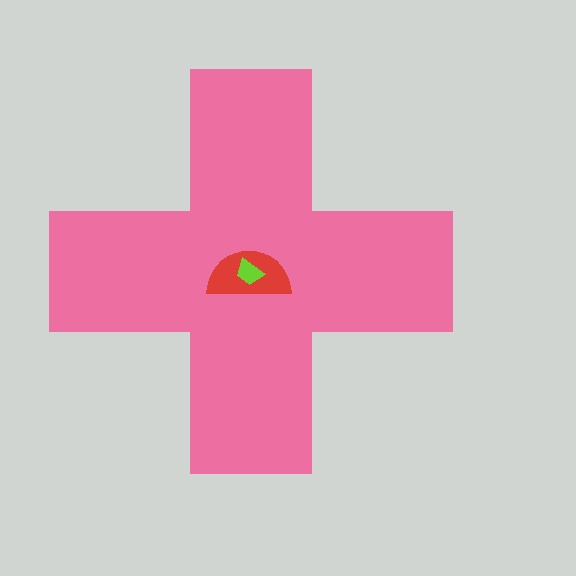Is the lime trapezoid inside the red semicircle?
Yes.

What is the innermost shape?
The lime trapezoid.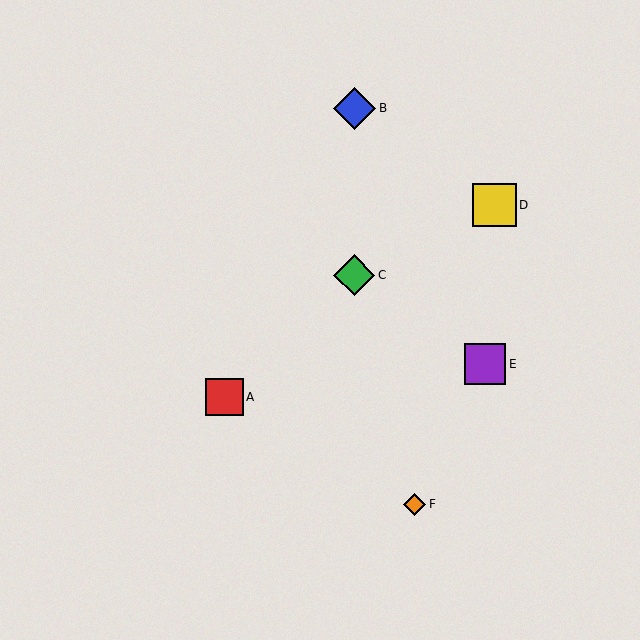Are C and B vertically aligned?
Yes, both are at x≈354.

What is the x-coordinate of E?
Object E is at x≈485.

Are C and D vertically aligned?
No, C is at x≈354 and D is at x≈494.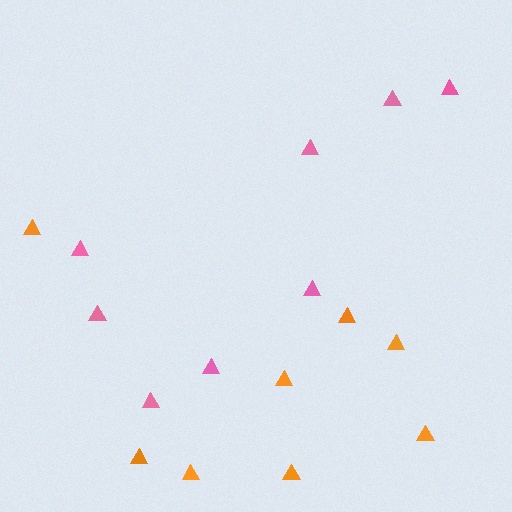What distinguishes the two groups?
There are 2 groups: one group of pink triangles (8) and one group of orange triangles (8).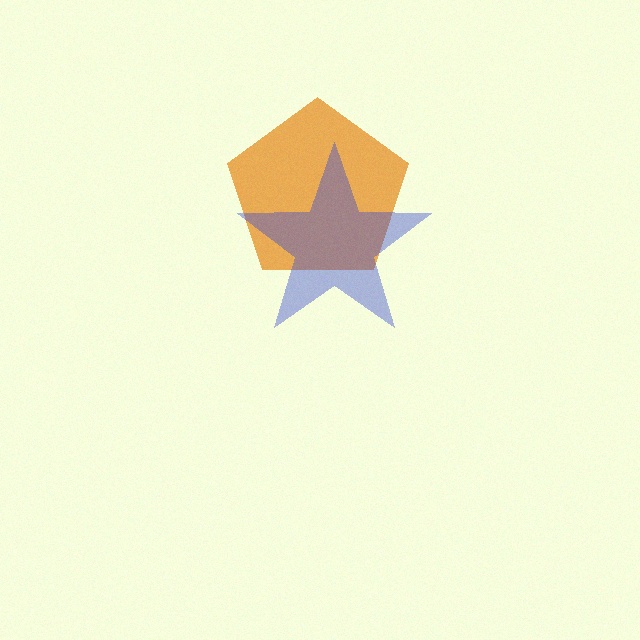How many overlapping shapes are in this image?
There are 2 overlapping shapes in the image.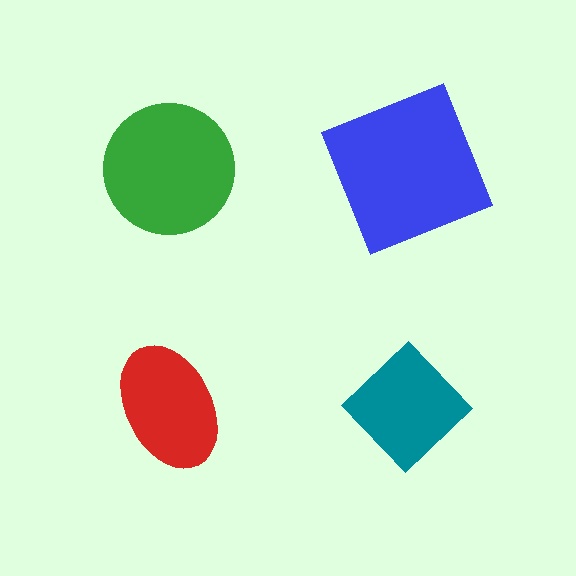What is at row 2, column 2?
A teal diamond.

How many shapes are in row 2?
2 shapes.